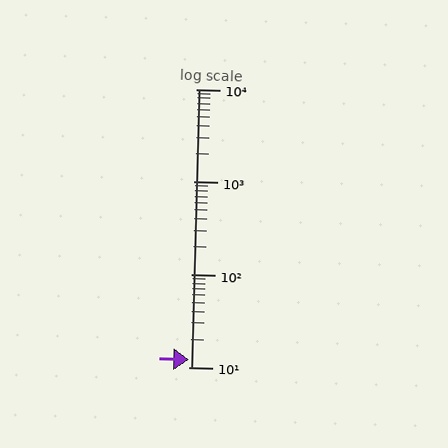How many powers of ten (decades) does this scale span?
The scale spans 3 decades, from 10 to 10000.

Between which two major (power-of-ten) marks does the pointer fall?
The pointer is between 10 and 100.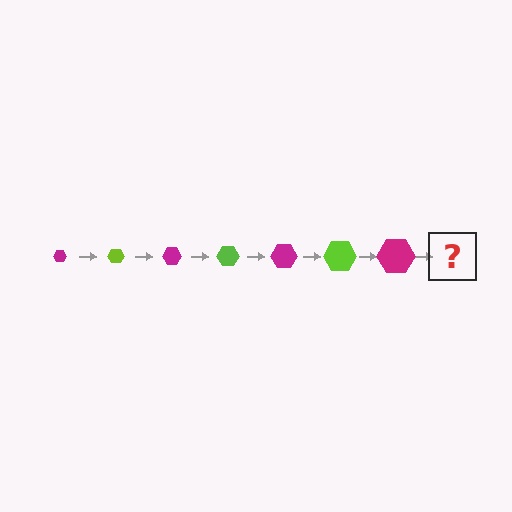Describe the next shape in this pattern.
It should be a lime hexagon, larger than the previous one.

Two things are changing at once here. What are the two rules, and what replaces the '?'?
The two rules are that the hexagon grows larger each step and the color cycles through magenta and lime. The '?' should be a lime hexagon, larger than the previous one.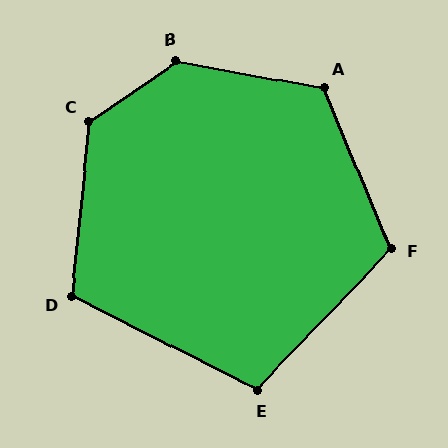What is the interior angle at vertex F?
Approximately 114 degrees (obtuse).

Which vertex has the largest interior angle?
B, at approximately 135 degrees.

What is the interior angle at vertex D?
Approximately 111 degrees (obtuse).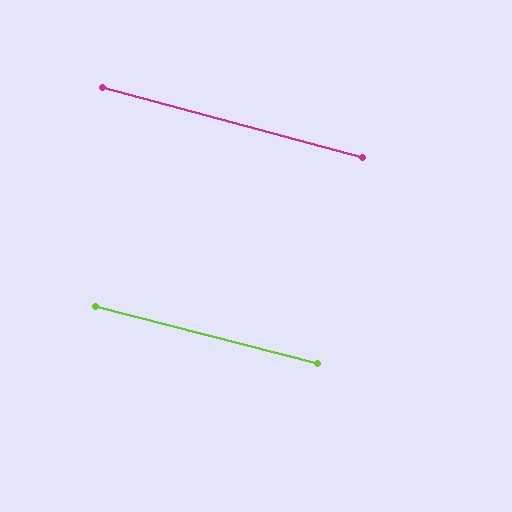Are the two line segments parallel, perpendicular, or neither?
Parallel — their directions differ by only 0.7°.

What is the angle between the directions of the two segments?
Approximately 1 degree.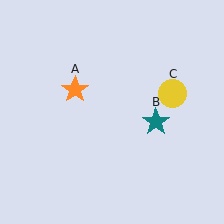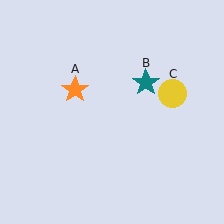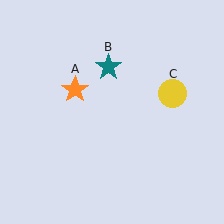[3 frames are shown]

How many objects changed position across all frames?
1 object changed position: teal star (object B).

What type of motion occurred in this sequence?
The teal star (object B) rotated counterclockwise around the center of the scene.